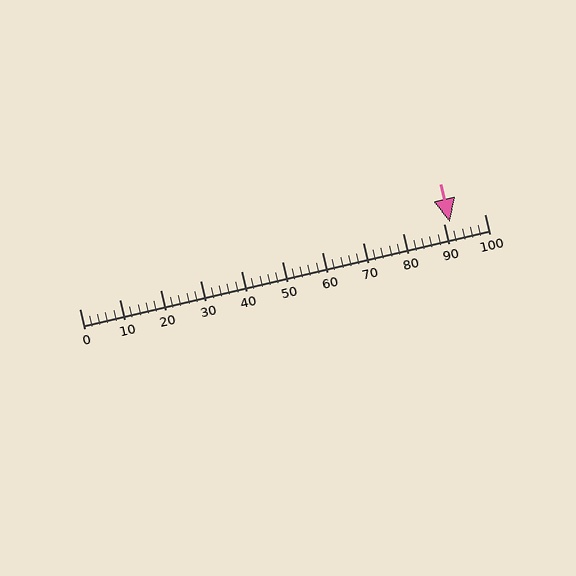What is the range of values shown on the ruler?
The ruler shows values from 0 to 100.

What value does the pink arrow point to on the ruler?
The pink arrow points to approximately 92.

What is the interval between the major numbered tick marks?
The major tick marks are spaced 10 units apart.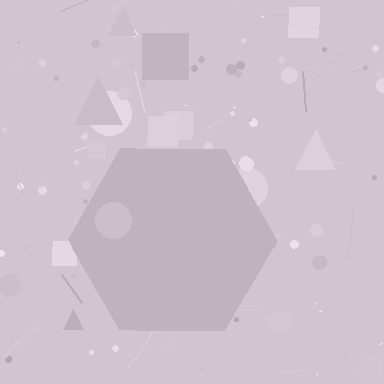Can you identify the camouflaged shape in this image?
The camouflaged shape is a hexagon.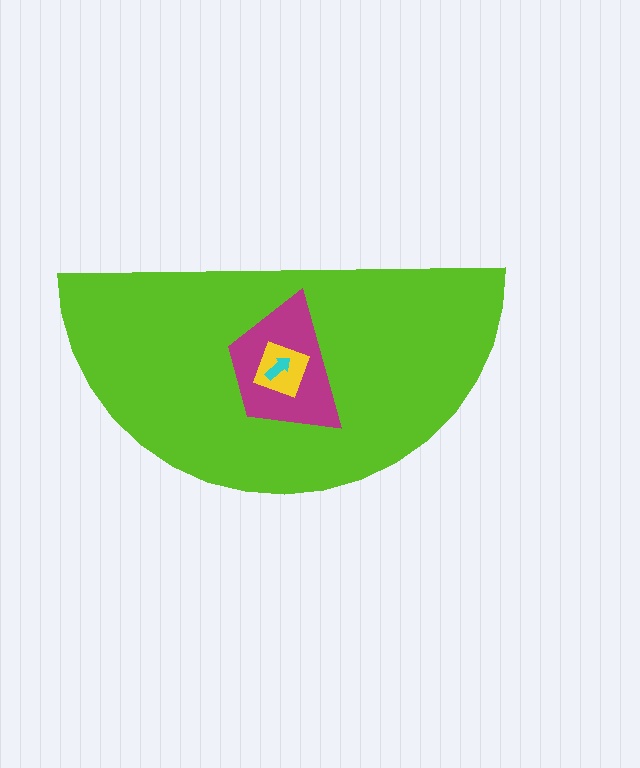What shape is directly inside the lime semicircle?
The magenta trapezoid.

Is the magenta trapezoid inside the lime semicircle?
Yes.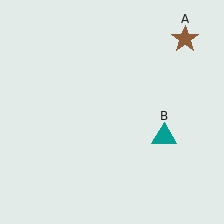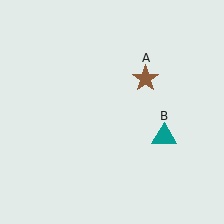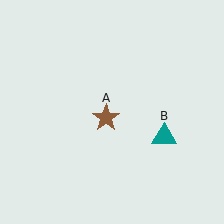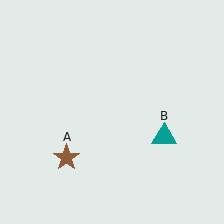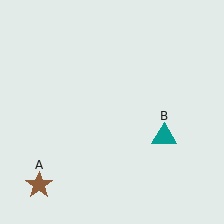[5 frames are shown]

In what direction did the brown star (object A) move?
The brown star (object A) moved down and to the left.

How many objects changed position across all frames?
1 object changed position: brown star (object A).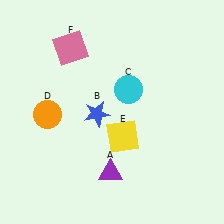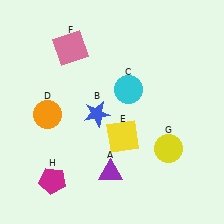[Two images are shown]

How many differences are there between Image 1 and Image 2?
There are 2 differences between the two images.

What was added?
A yellow circle (G), a magenta pentagon (H) were added in Image 2.